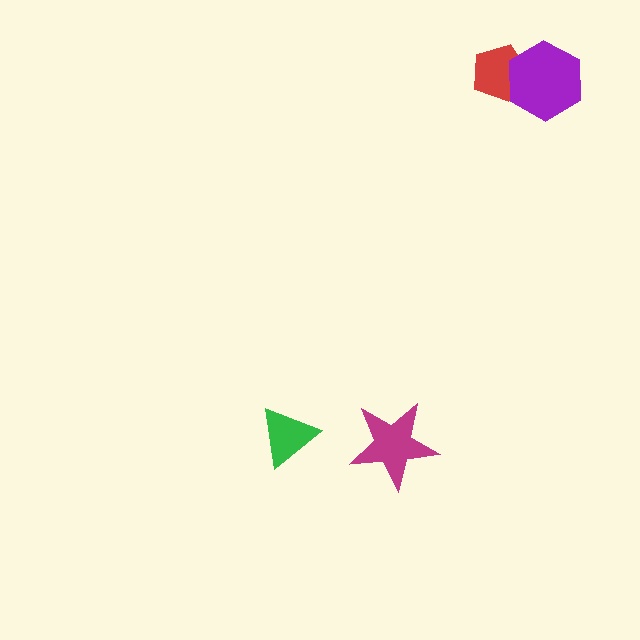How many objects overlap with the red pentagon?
1 object overlaps with the red pentagon.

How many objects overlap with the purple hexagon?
1 object overlaps with the purple hexagon.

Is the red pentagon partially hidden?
Yes, it is partially covered by another shape.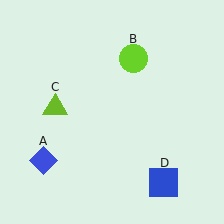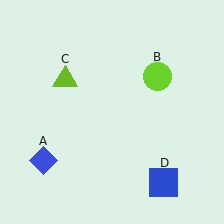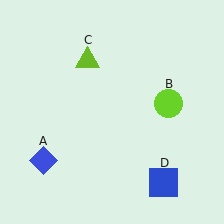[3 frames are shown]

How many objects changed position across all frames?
2 objects changed position: lime circle (object B), lime triangle (object C).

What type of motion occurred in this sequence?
The lime circle (object B), lime triangle (object C) rotated clockwise around the center of the scene.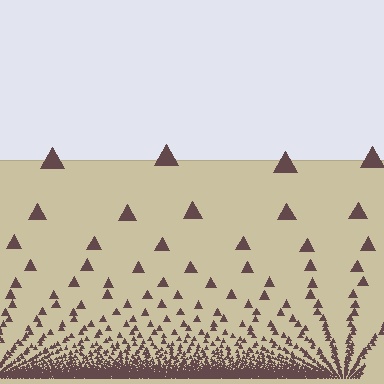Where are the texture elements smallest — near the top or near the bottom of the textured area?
Near the bottom.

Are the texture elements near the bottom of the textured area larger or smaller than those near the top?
Smaller. The gradient is inverted — elements near the bottom are smaller and denser.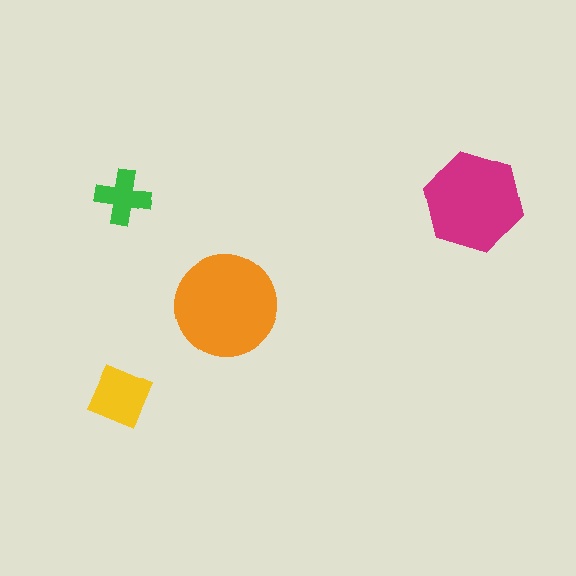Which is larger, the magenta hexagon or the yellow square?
The magenta hexagon.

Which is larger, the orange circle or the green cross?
The orange circle.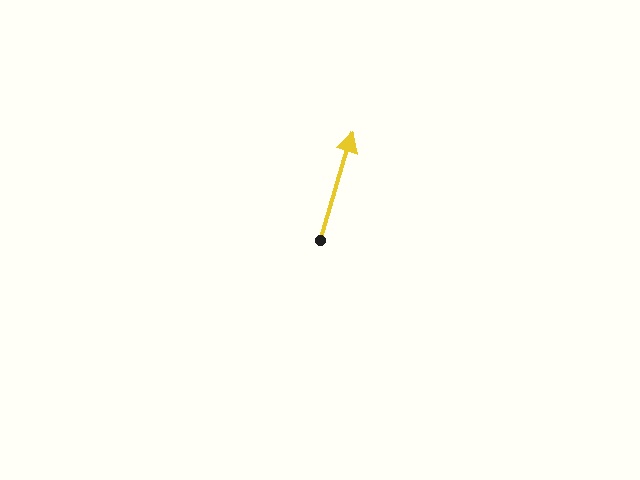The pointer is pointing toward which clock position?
Roughly 1 o'clock.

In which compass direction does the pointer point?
North.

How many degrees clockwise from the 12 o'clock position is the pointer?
Approximately 17 degrees.